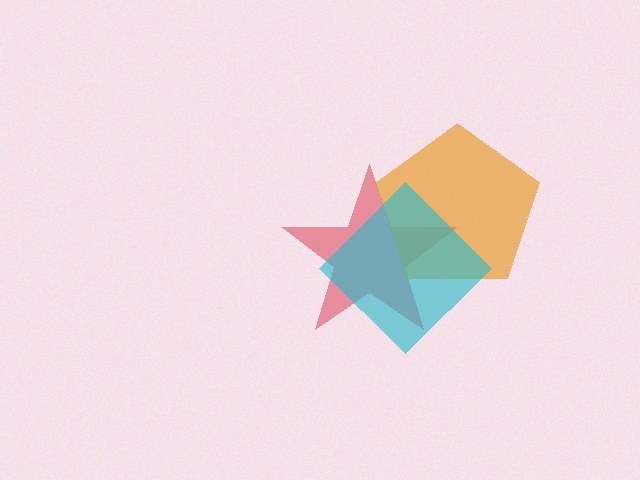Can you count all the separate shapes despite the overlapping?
Yes, there are 3 separate shapes.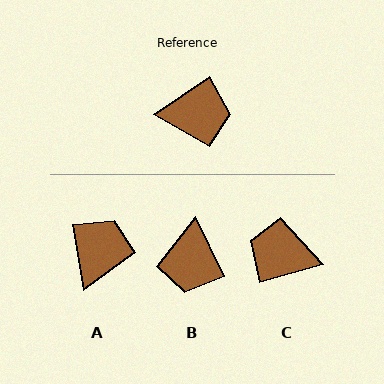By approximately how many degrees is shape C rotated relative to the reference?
Approximately 162 degrees counter-clockwise.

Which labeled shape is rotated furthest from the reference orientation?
C, about 162 degrees away.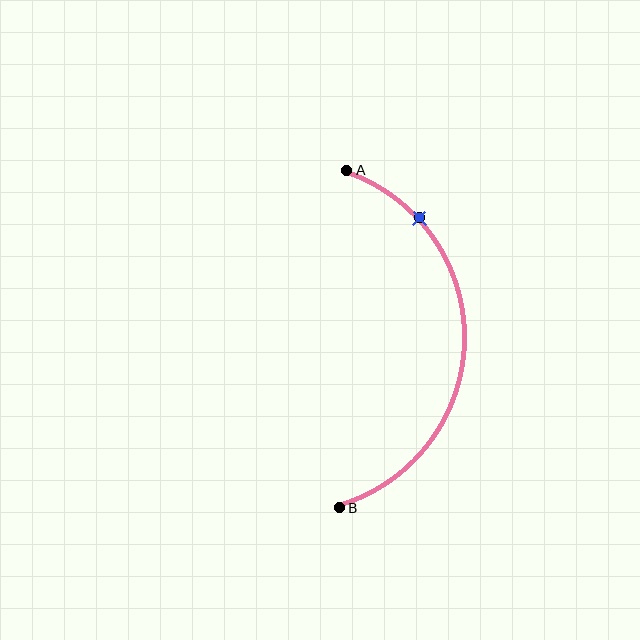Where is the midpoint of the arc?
The arc midpoint is the point on the curve farthest from the straight line joining A and B. It sits to the right of that line.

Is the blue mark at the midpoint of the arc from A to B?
No. The blue mark lies on the arc but is closer to endpoint A. The arc midpoint would be at the point on the curve equidistant along the arc from both A and B.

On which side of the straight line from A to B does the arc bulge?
The arc bulges to the right of the straight line connecting A and B.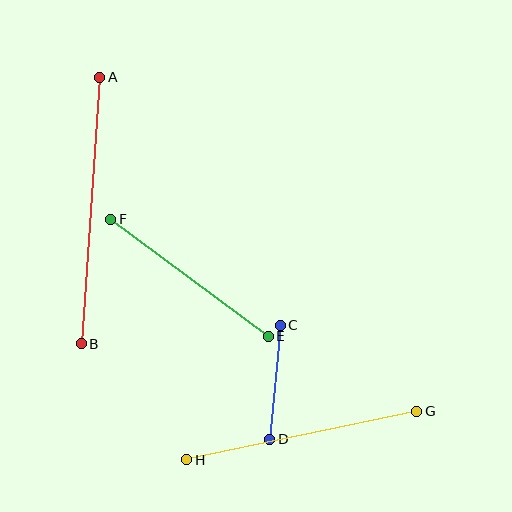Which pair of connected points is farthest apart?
Points A and B are farthest apart.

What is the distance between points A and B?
The distance is approximately 267 pixels.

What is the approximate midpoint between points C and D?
The midpoint is at approximately (275, 382) pixels.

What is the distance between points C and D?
The distance is approximately 115 pixels.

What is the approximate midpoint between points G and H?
The midpoint is at approximately (302, 436) pixels.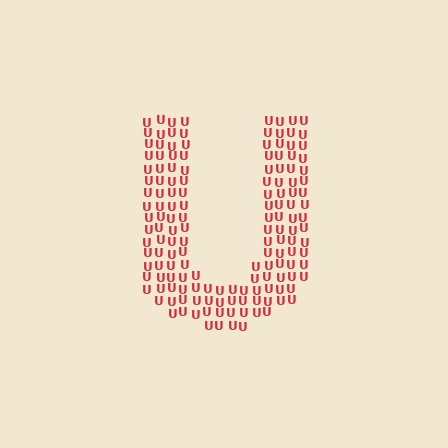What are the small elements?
The small elements are letter U's.